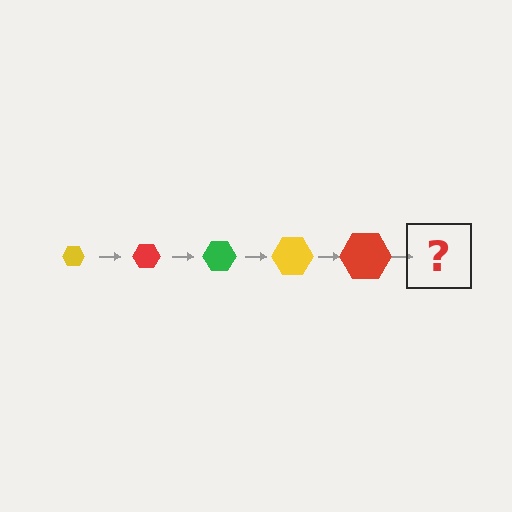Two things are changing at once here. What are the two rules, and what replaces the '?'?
The two rules are that the hexagon grows larger each step and the color cycles through yellow, red, and green. The '?' should be a green hexagon, larger than the previous one.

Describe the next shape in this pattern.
It should be a green hexagon, larger than the previous one.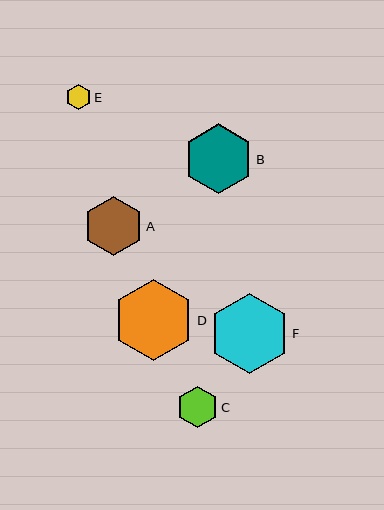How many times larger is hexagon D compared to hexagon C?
Hexagon D is approximately 1.9 times the size of hexagon C.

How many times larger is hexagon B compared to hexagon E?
Hexagon B is approximately 2.7 times the size of hexagon E.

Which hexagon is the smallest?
Hexagon E is the smallest with a size of approximately 26 pixels.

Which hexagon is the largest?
Hexagon D is the largest with a size of approximately 81 pixels.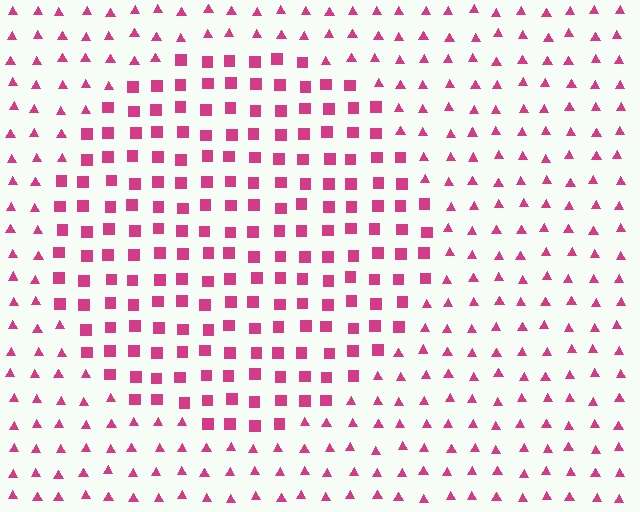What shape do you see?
I see a circle.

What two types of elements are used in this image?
The image uses squares inside the circle region and triangles outside it.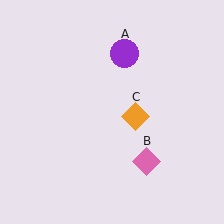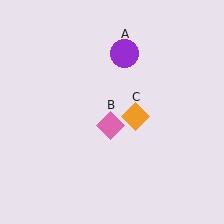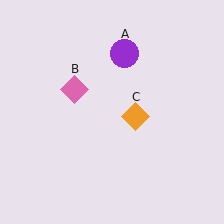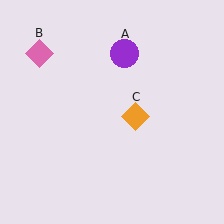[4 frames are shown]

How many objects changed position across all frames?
1 object changed position: pink diamond (object B).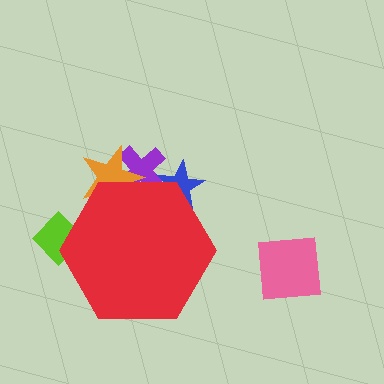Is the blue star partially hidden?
Yes, the blue star is partially hidden behind the red hexagon.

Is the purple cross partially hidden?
Yes, the purple cross is partially hidden behind the red hexagon.